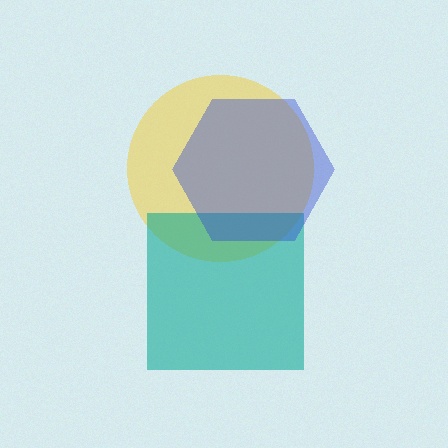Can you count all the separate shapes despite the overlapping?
Yes, there are 3 separate shapes.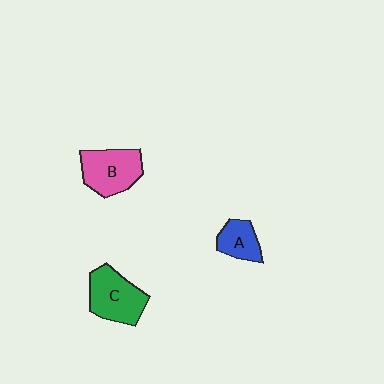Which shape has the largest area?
Shape C (green).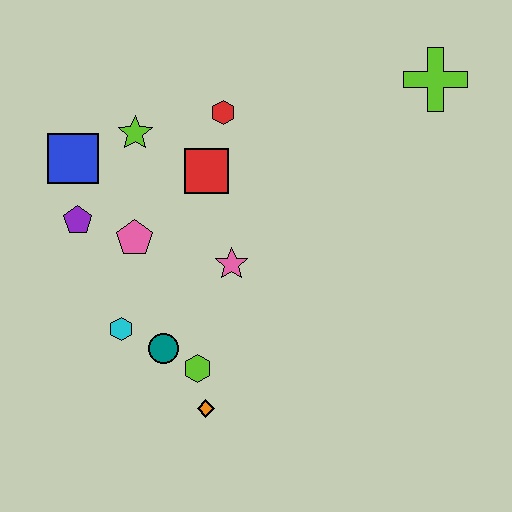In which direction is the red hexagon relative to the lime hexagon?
The red hexagon is above the lime hexagon.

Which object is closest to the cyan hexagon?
The teal circle is closest to the cyan hexagon.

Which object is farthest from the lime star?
The lime cross is farthest from the lime star.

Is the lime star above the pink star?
Yes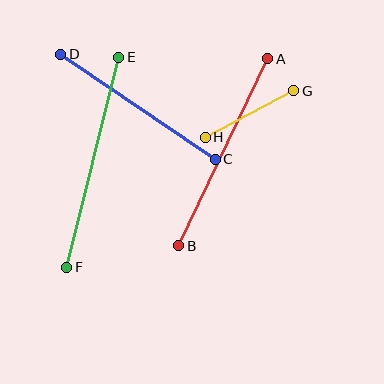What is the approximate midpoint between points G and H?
The midpoint is at approximately (249, 114) pixels.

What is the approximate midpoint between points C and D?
The midpoint is at approximately (138, 107) pixels.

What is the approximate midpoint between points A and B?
The midpoint is at approximately (223, 152) pixels.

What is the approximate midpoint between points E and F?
The midpoint is at approximately (93, 162) pixels.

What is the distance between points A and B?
The distance is approximately 207 pixels.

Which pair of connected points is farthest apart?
Points E and F are farthest apart.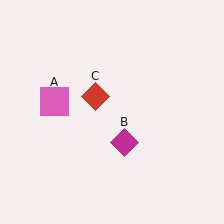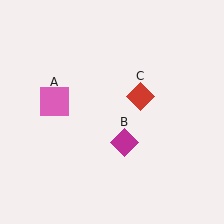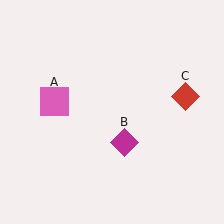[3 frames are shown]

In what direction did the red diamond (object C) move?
The red diamond (object C) moved right.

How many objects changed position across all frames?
1 object changed position: red diamond (object C).